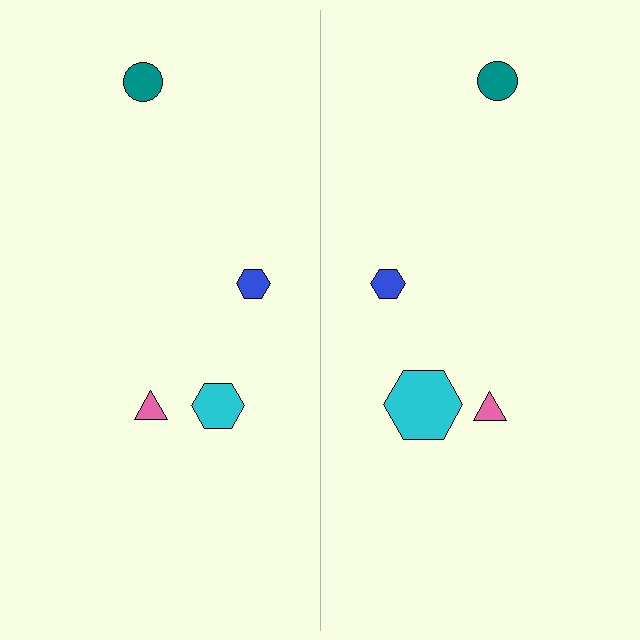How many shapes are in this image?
There are 8 shapes in this image.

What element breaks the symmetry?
The cyan hexagon on the right side has a different size than its mirror counterpart.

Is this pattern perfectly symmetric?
No, the pattern is not perfectly symmetric. The cyan hexagon on the right side has a different size than its mirror counterpart.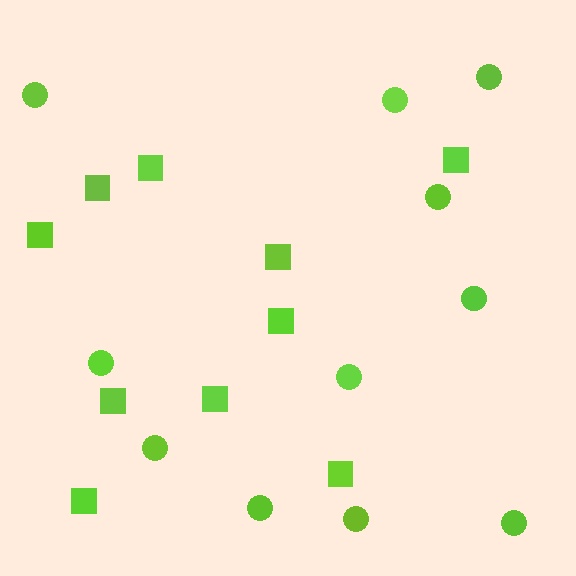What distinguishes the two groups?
There are 2 groups: one group of squares (10) and one group of circles (11).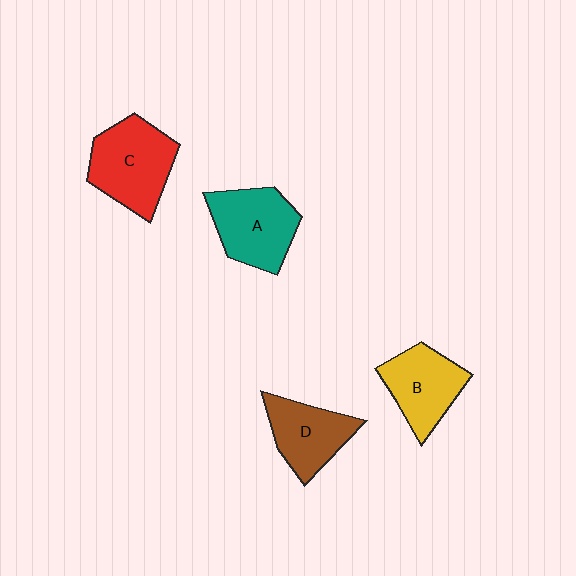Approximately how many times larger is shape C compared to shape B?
Approximately 1.2 times.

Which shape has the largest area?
Shape C (red).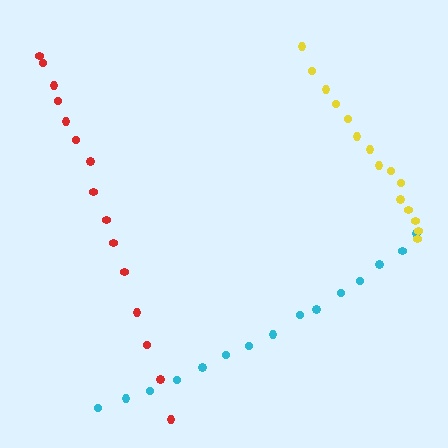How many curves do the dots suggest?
There are 3 distinct paths.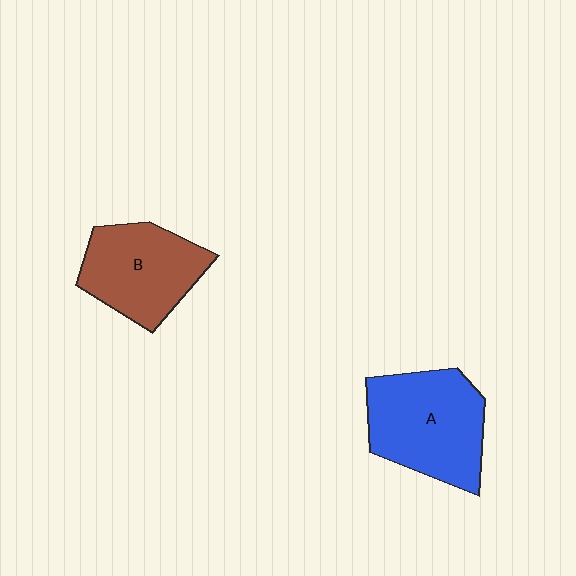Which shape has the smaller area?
Shape B (brown).